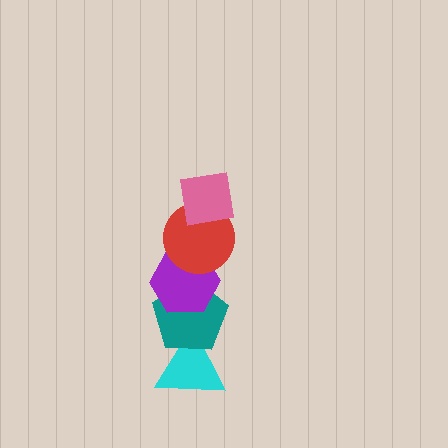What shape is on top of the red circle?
The pink square is on top of the red circle.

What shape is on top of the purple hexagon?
The red circle is on top of the purple hexagon.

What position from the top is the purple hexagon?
The purple hexagon is 3rd from the top.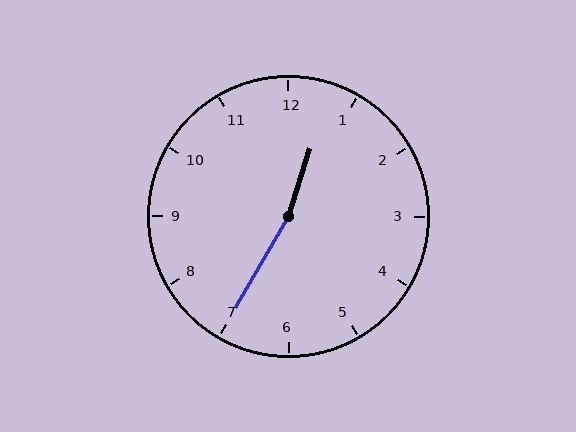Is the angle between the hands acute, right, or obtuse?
It is obtuse.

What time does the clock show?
12:35.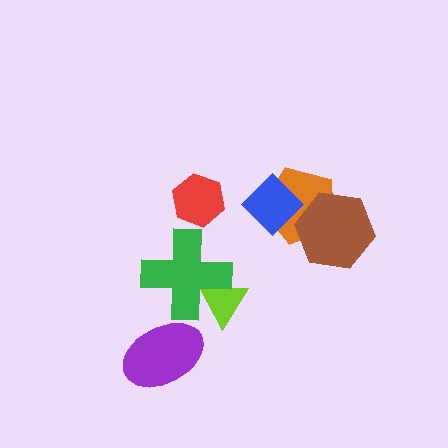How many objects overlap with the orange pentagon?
2 objects overlap with the orange pentagon.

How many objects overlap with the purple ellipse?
0 objects overlap with the purple ellipse.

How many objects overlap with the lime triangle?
1 object overlaps with the lime triangle.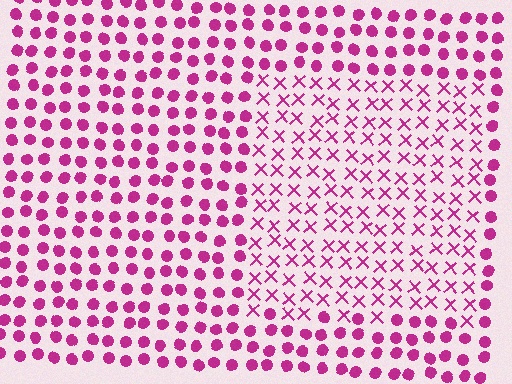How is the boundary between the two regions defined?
The boundary is defined by a change in element shape: X marks inside vs. circles outside. All elements share the same color and spacing.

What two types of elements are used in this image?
The image uses X marks inside the rectangle region and circles outside it.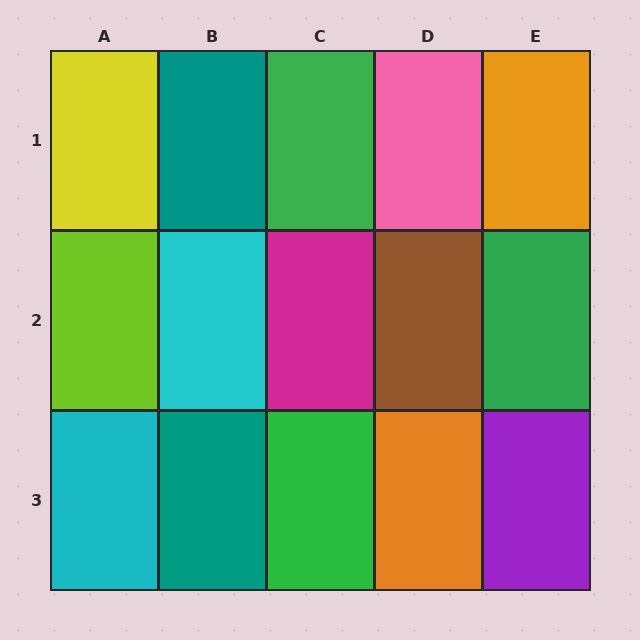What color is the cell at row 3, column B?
Teal.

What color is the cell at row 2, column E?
Green.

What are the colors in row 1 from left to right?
Yellow, teal, green, pink, orange.